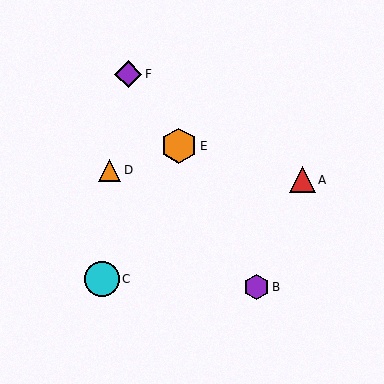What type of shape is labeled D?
Shape D is an orange triangle.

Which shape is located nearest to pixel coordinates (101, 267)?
The cyan circle (labeled C) at (102, 279) is nearest to that location.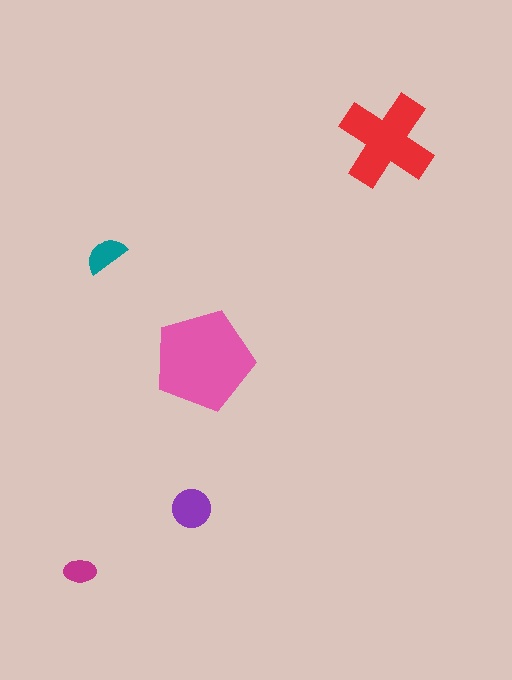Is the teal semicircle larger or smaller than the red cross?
Smaller.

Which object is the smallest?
The magenta ellipse.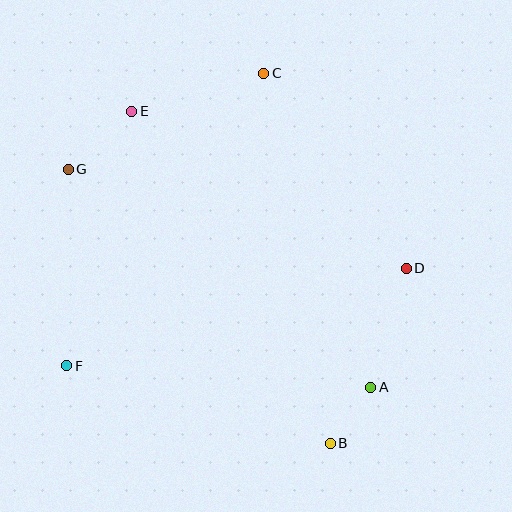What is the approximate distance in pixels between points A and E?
The distance between A and E is approximately 365 pixels.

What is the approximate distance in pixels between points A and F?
The distance between A and F is approximately 305 pixels.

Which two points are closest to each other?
Points A and B are closest to each other.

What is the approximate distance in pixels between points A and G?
The distance between A and G is approximately 373 pixels.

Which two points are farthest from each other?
Points B and E are farthest from each other.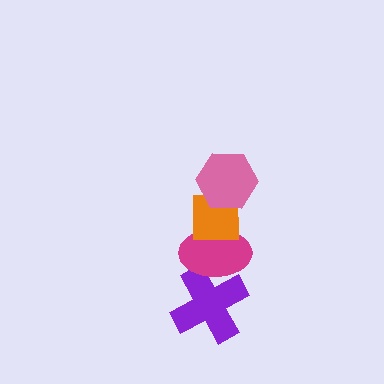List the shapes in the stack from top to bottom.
From top to bottom: the pink hexagon, the orange square, the magenta ellipse, the purple cross.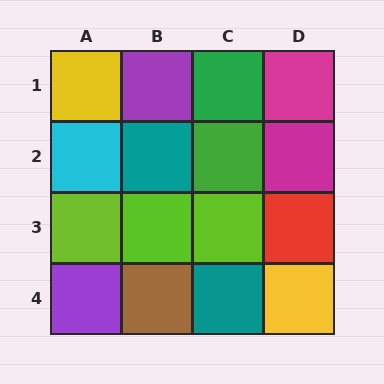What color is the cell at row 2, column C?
Green.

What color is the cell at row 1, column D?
Magenta.